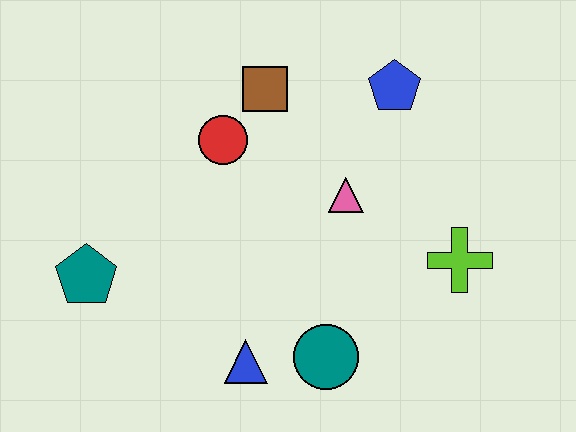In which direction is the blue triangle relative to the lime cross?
The blue triangle is to the left of the lime cross.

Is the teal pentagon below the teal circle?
No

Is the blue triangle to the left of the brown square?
Yes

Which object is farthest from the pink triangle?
The teal pentagon is farthest from the pink triangle.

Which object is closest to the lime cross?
The pink triangle is closest to the lime cross.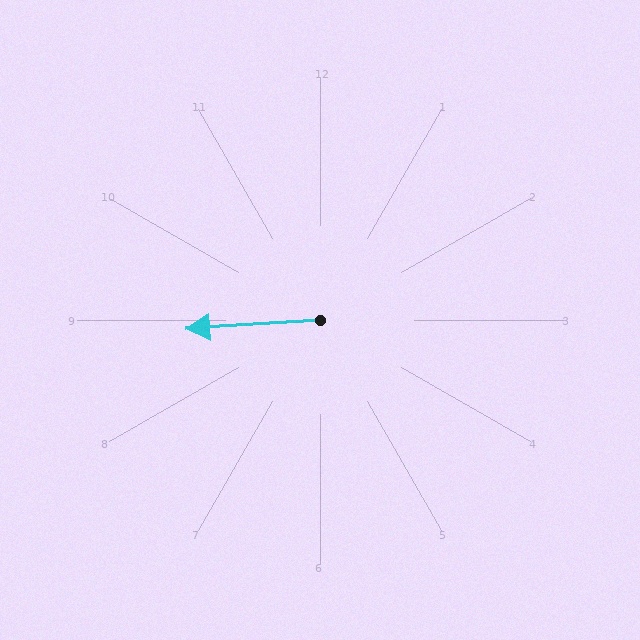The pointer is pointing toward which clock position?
Roughly 9 o'clock.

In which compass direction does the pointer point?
West.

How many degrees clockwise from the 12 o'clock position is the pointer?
Approximately 266 degrees.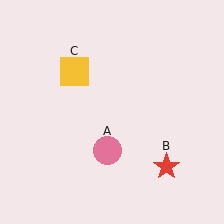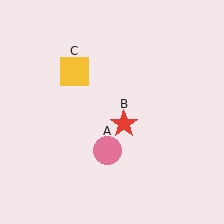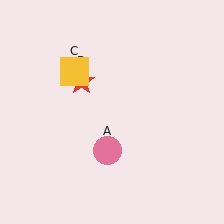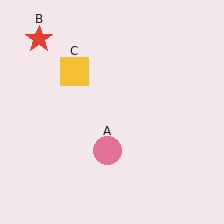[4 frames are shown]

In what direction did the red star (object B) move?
The red star (object B) moved up and to the left.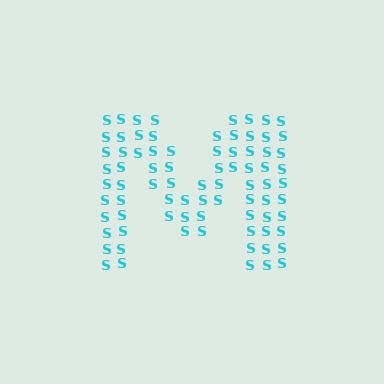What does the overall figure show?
The overall figure shows the letter M.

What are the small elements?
The small elements are letter S's.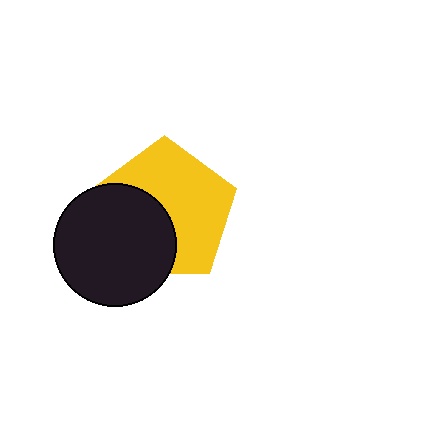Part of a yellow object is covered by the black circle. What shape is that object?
It is a pentagon.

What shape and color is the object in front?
The object in front is a black circle.